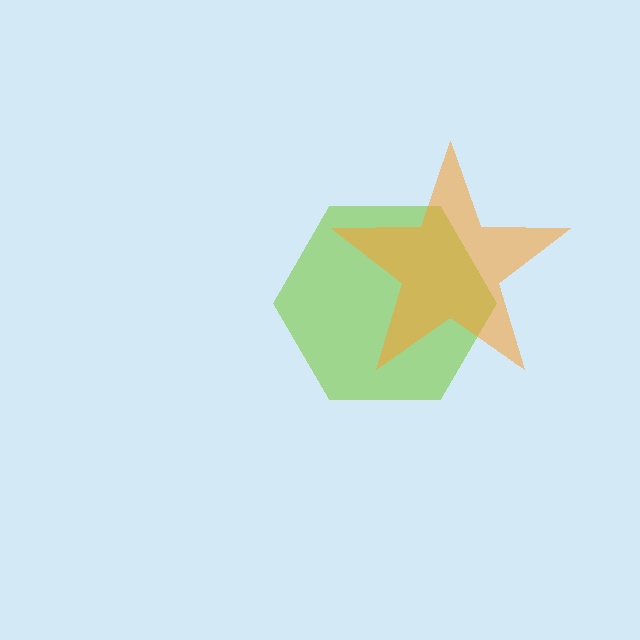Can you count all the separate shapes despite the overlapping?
Yes, there are 2 separate shapes.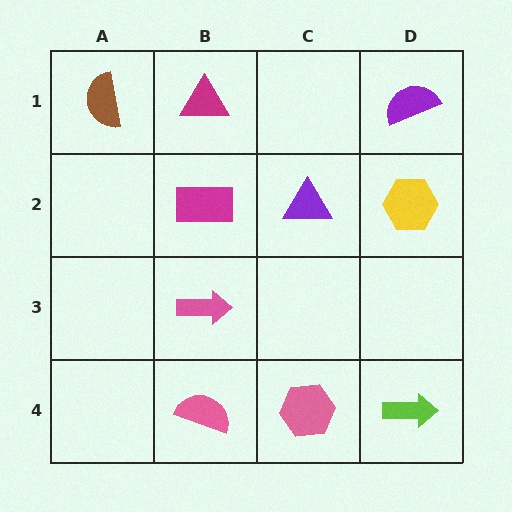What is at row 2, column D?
A yellow hexagon.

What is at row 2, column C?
A purple triangle.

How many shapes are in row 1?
3 shapes.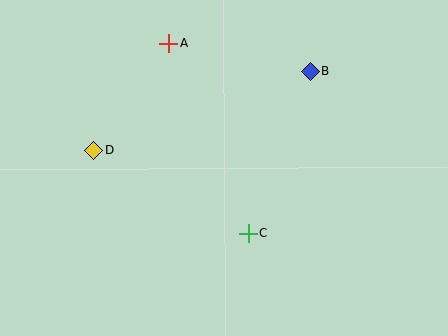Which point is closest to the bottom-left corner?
Point D is closest to the bottom-left corner.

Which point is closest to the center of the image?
Point C at (249, 233) is closest to the center.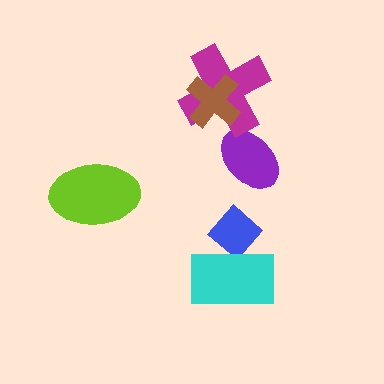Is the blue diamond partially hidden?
Yes, it is partially covered by another shape.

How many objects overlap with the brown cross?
1 object overlaps with the brown cross.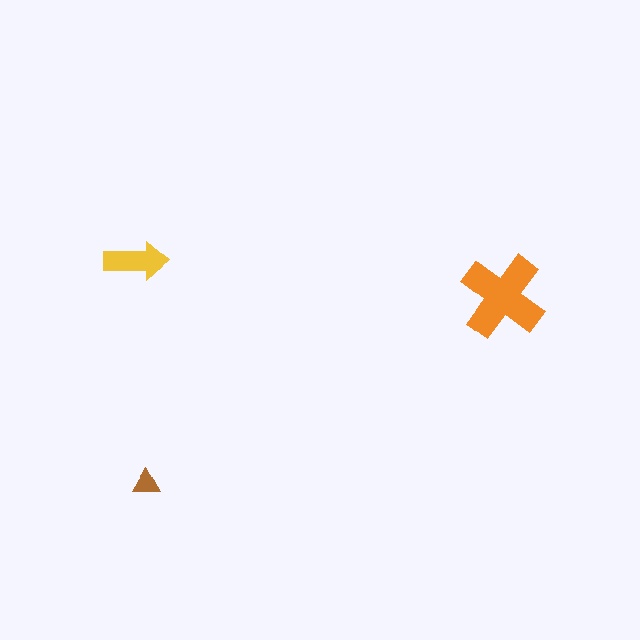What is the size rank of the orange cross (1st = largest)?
1st.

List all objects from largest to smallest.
The orange cross, the yellow arrow, the brown triangle.